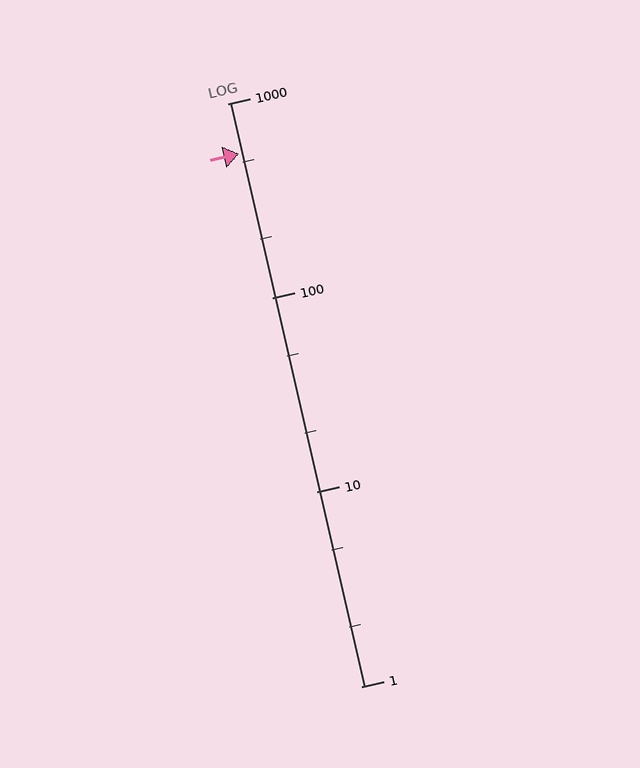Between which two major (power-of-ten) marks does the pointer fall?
The pointer is between 100 and 1000.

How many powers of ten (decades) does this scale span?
The scale spans 3 decades, from 1 to 1000.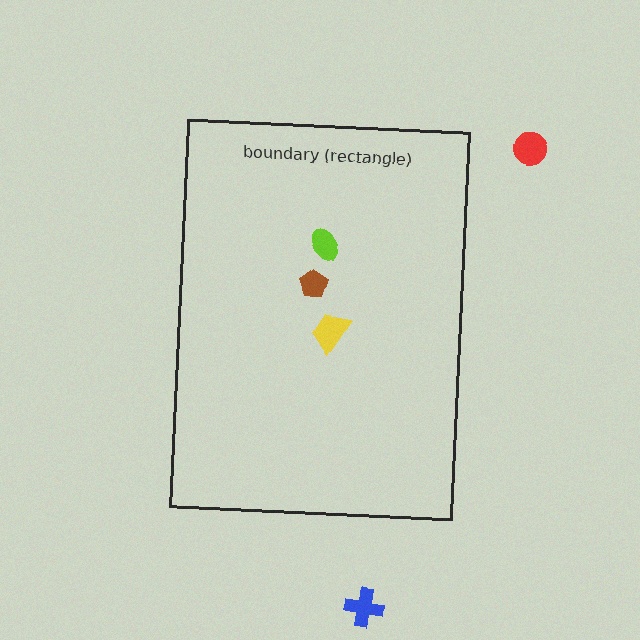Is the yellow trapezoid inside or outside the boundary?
Inside.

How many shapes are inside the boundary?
3 inside, 2 outside.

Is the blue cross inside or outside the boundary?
Outside.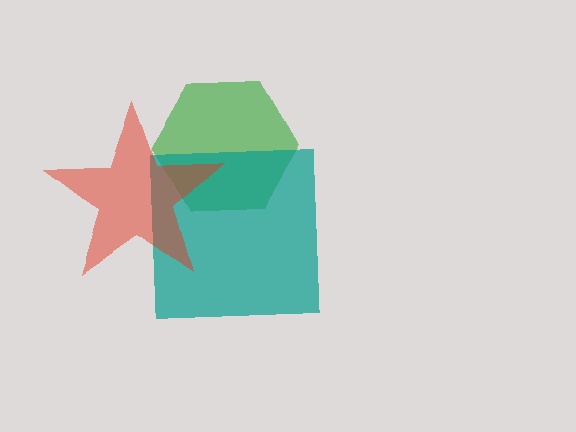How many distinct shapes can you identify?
There are 3 distinct shapes: a green hexagon, a teal square, a red star.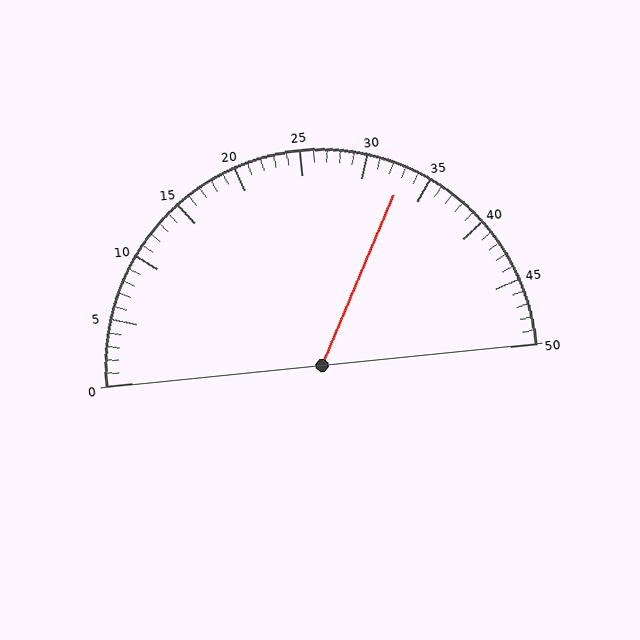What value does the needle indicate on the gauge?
The needle indicates approximately 33.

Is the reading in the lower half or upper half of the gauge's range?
The reading is in the upper half of the range (0 to 50).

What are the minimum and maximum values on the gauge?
The gauge ranges from 0 to 50.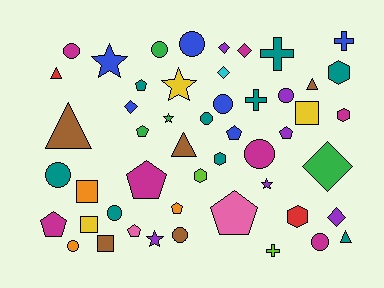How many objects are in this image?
There are 50 objects.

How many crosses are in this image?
There are 4 crosses.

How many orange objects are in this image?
There are 3 orange objects.